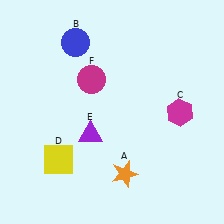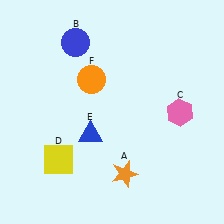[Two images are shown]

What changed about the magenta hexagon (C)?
In Image 1, C is magenta. In Image 2, it changed to pink.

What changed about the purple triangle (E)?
In Image 1, E is purple. In Image 2, it changed to blue.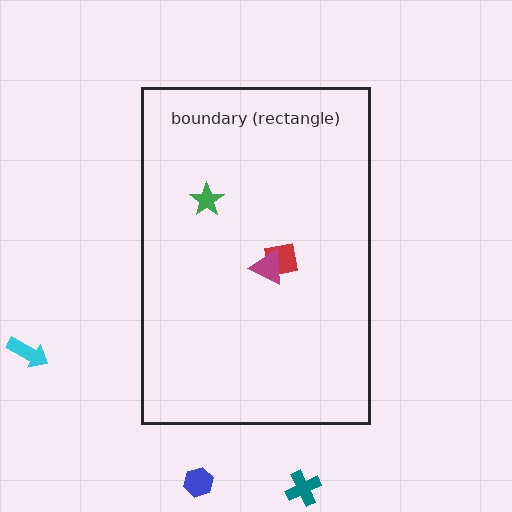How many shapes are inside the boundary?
3 inside, 3 outside.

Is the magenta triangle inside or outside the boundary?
Inside.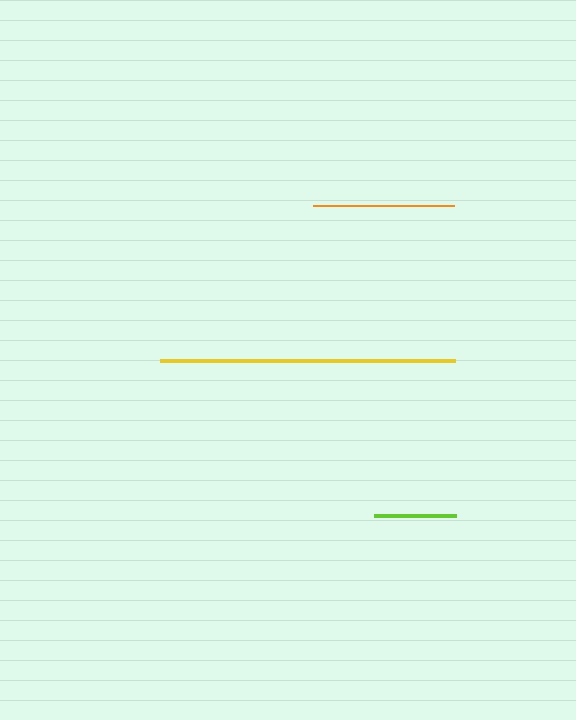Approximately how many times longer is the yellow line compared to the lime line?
The yellow line is approximately 3.6 times the length of the lime line.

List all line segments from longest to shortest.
From longest to shortest: yellow, orange, lime.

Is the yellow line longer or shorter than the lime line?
The yellow line is longer than the lime line.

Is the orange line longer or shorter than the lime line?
The orange line is longer than the lime line.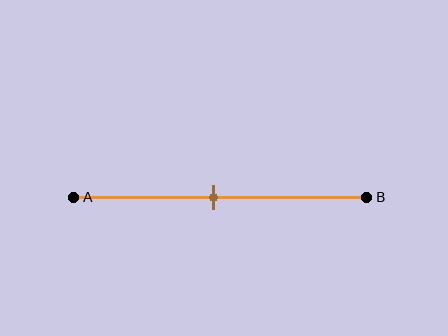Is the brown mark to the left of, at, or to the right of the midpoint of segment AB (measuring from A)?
The brown mark is approximately at the midpoint of segment AB.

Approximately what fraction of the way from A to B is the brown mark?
The brown mark is approximately 50% of the way from A to B.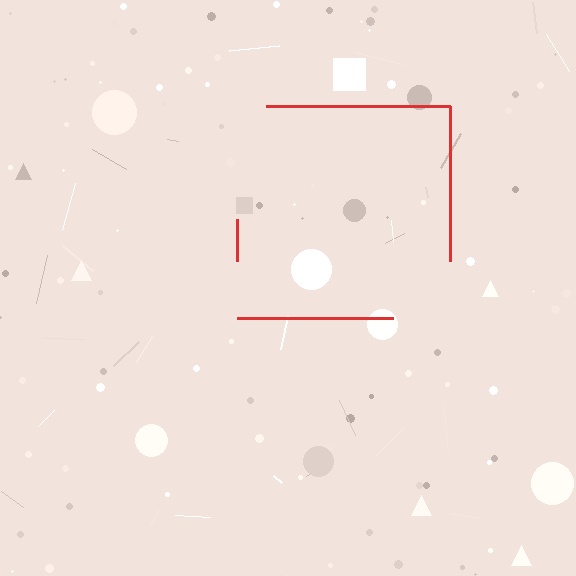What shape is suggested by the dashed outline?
The dashed outline suggests a square.